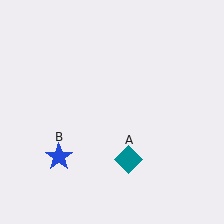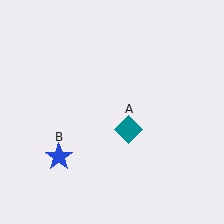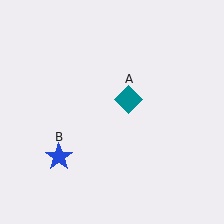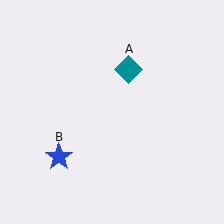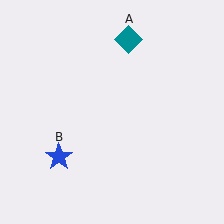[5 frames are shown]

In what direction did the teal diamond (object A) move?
The teal diamond (object A) moved up.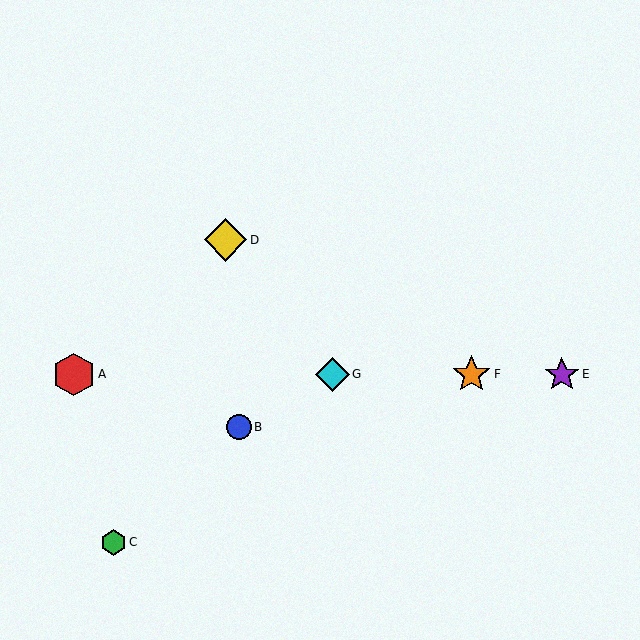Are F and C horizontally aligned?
No, F is at y≈374 and C is at y≈542.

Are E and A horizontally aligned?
Yes, both are at y≈374.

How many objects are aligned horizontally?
4 objects (A, E, F, G) are aligned horizontally.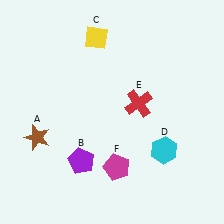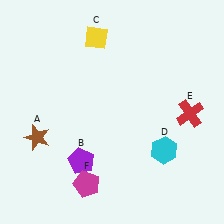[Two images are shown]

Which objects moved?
The objects that moved are: the red cross (E), the magenta pentagon (F).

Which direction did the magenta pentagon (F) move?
The magenta pentagon (F) moved left.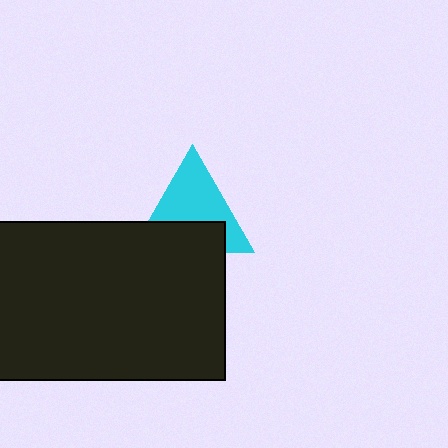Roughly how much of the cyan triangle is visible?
About half of it is visible (roughly 60%).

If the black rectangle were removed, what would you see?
You would see the complete cyan triangle.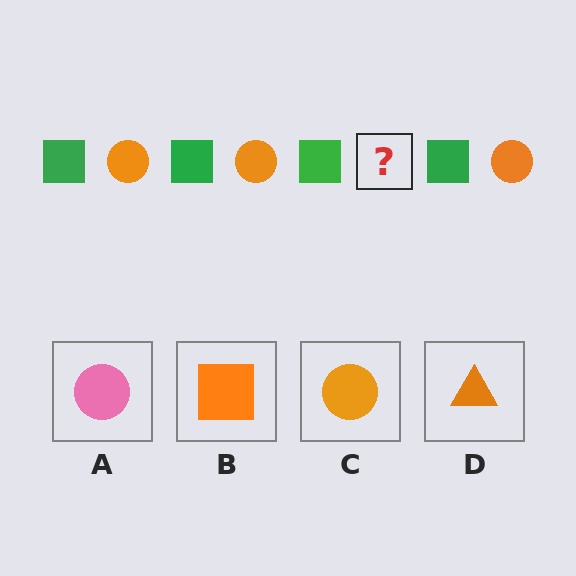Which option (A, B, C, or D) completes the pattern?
C.